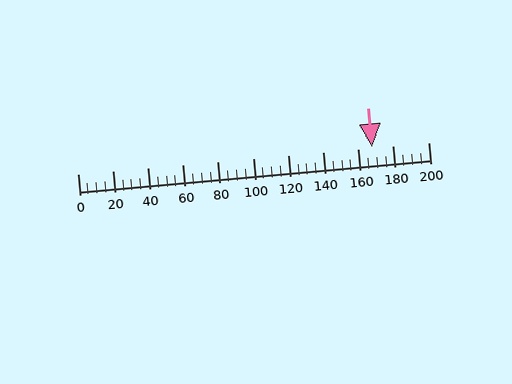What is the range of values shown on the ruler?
The ruler shows values from 0 to 200.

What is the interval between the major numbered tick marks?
The major tick marks are spaced 20 units apart.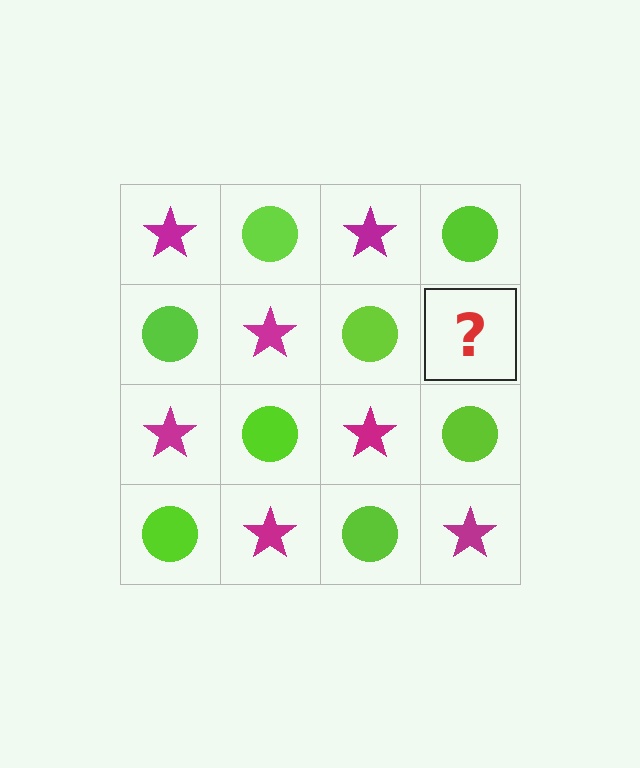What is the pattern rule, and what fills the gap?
The rule is that it alternates magenta star and lime circle in a checkerboard pattern. The gap should be filled with a magenta star.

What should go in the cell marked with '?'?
The missing cell should contain a magenta star.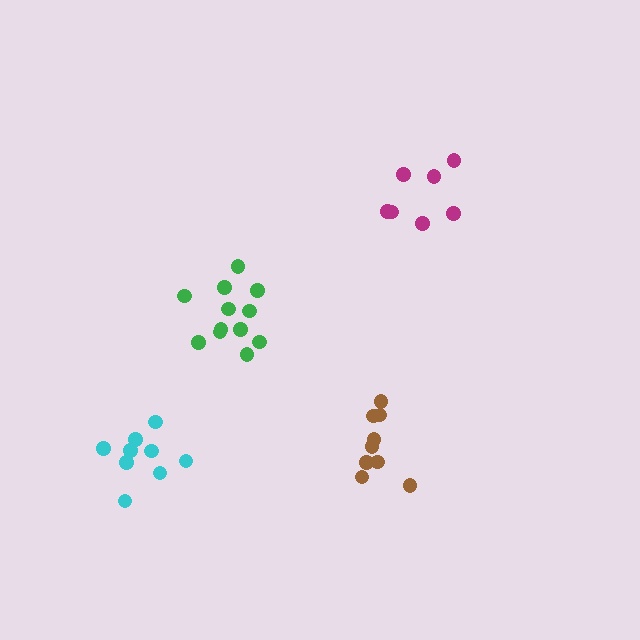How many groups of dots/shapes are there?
There are 4 groups.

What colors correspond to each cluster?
The clusters are colored: cyan, brown, magenta, green.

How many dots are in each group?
Group 1: 9 dots, Group 2: 9 dots, Group 3: 7 dots, Group 4: 12 dots (37 total).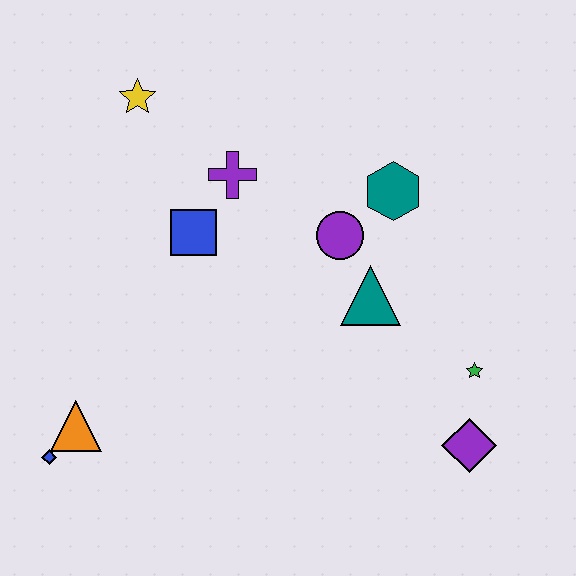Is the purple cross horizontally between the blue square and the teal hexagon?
Yes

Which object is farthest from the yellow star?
The purple diamond is farthest from the yellow star.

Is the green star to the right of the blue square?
Yes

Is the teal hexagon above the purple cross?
No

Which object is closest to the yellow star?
The purple cross is closest to the yellow star.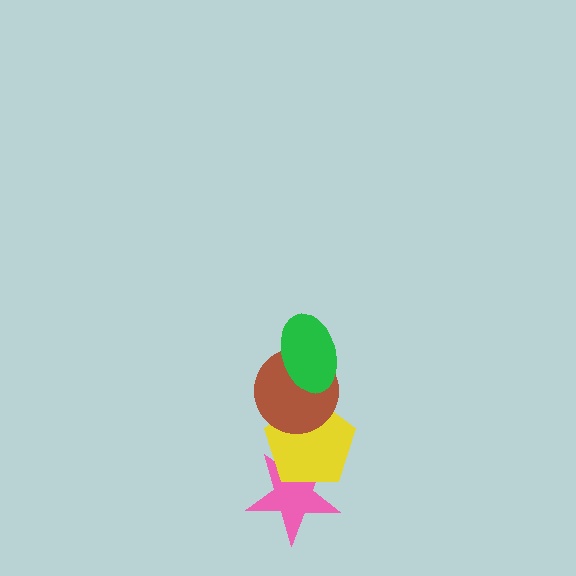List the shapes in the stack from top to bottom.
From top to bottom: the green ellipse, the brown circle, the yellow pentagon, the pink star.